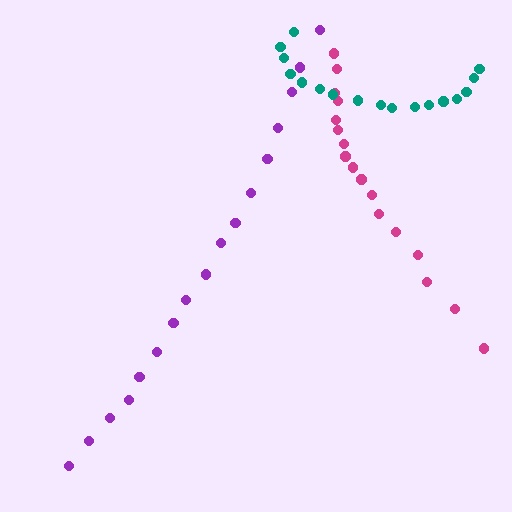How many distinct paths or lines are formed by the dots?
There are 3 distinct paths.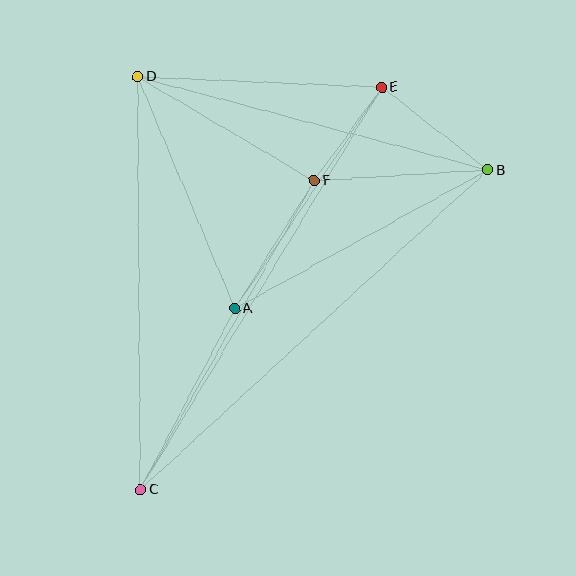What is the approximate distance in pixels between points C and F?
The distance between C and F is approximately 354 pixels.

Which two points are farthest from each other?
Points B and C are farthest from each other.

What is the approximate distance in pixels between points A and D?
The distance between A and D is approximately 251 pixels.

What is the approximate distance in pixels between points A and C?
The distance between A and C is approximately 204 pixels.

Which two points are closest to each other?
Points E and F are closest to each other.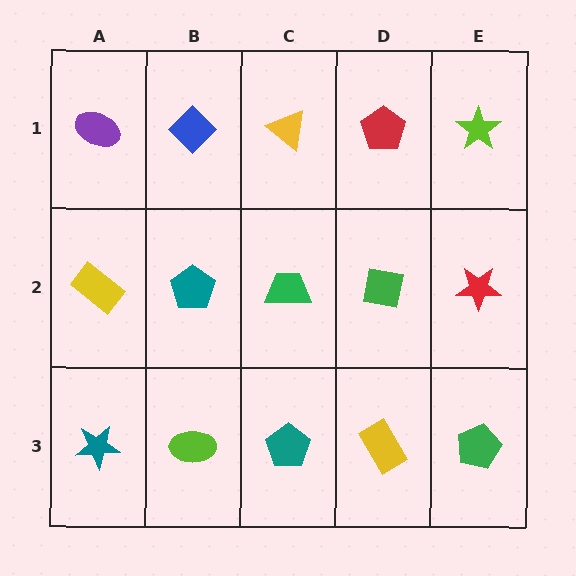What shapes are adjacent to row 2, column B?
A blue diamond (row 1, column B), a lime ellipse (row 3, column B), a yellow rectangle (row 2, column A), a green trapezoid (row 2, column C).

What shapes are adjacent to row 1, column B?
A teal pentagon (row 2, column B), a purple ellipse (row 1, column A), a yellow triangle (row 1, column C).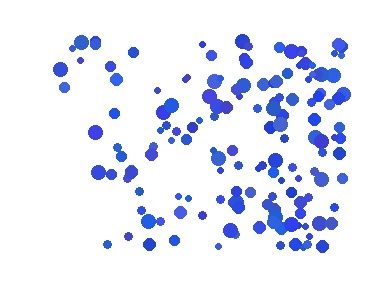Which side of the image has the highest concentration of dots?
The right.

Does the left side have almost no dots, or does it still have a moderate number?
Still a moderate number, just noticeably fewer than the right.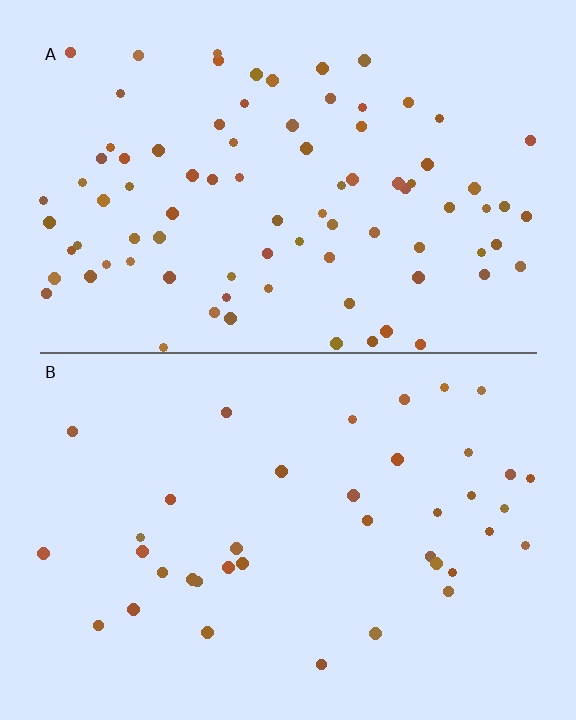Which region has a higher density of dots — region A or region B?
A (the top).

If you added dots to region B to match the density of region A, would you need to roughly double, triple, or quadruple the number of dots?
Approximately double.